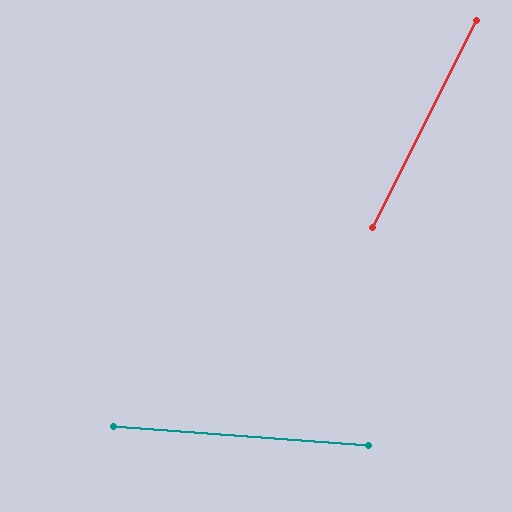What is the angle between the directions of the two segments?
Approximately 68 degrees.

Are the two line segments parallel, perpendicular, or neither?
Neither parallel nor perpendicular — they differ by about 68°.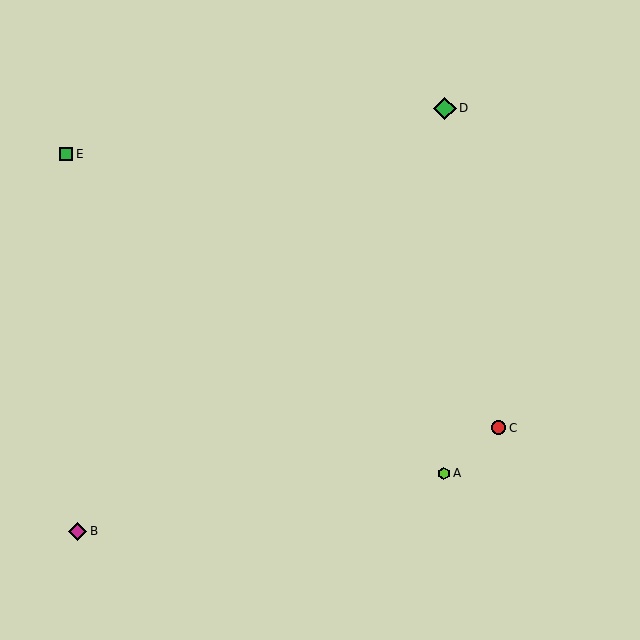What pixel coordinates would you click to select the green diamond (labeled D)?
Click at (445, 108) to select the green diamond D.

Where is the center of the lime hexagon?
The center of the lime hexagon is at (444, 473).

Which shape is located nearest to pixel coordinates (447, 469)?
The lime hexagon (labeled A) at (444, 473) is nearest to that location.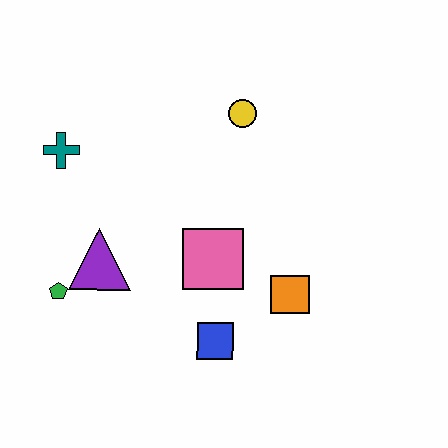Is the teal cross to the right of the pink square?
No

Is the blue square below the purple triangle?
Yes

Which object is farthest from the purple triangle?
The yellow circle is farthest from the purple triangle.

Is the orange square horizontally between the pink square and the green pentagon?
No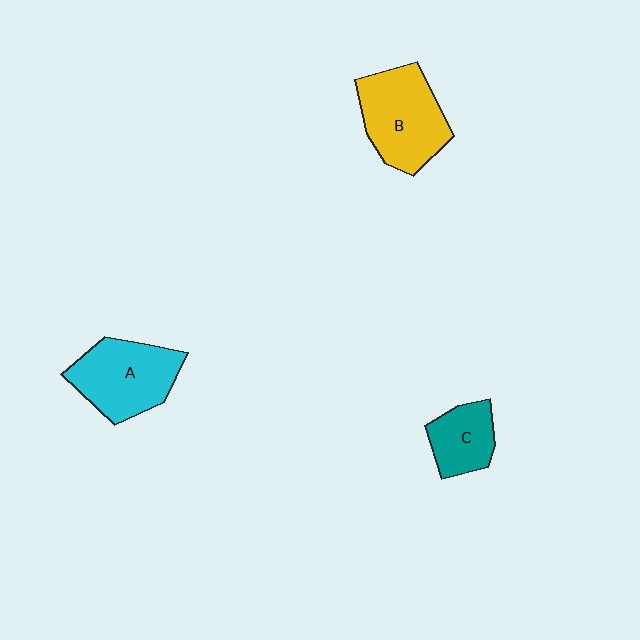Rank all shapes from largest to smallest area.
From largest to smallest: B (yellow), A (cyan), C (teal).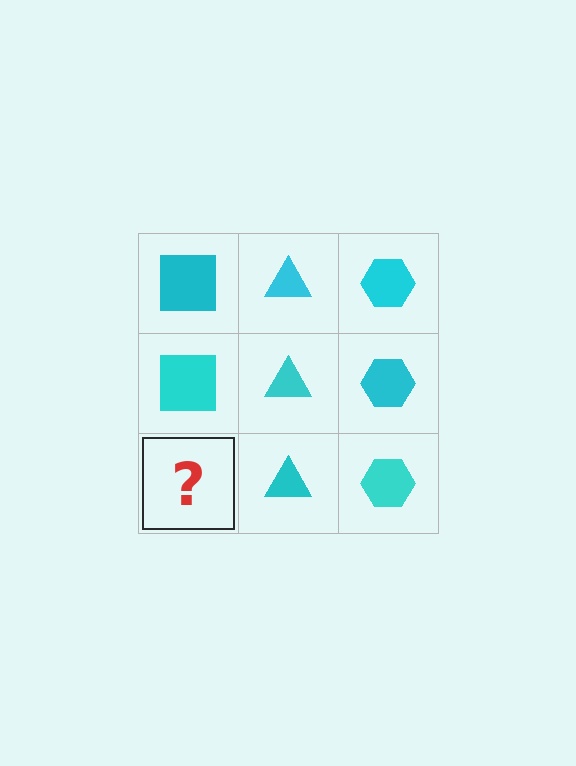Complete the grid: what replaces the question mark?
The question mark should be replaced with a cyan square.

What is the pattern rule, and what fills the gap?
The rule is that each column has a consistent shape. The gap should be filled with a cyan square.